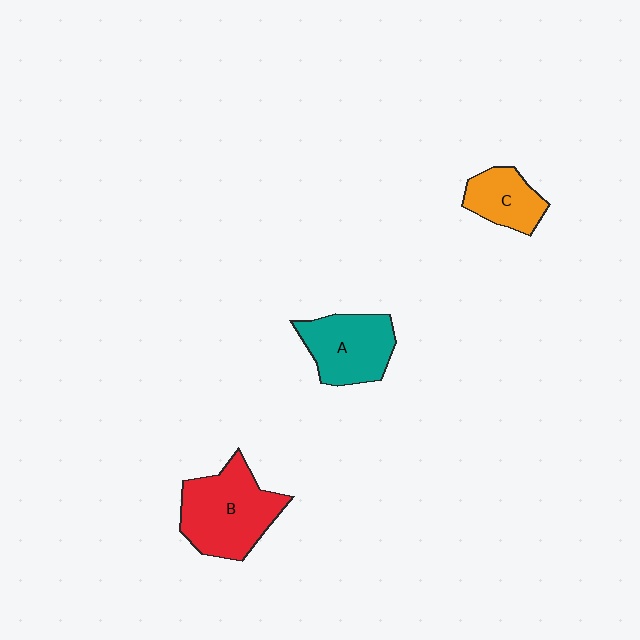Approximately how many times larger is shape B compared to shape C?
Approximately 1.9 times.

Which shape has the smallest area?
Shape C (orange).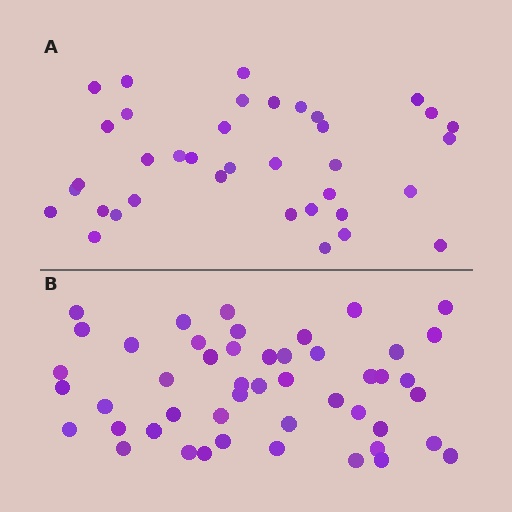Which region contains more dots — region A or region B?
Region B (the bottom region) has more dots.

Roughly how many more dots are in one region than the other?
Region B has roughly 12 or so more dots than region A.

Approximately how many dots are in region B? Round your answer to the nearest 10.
About 50 dots. (The exact count is 48, which rounds to 50.)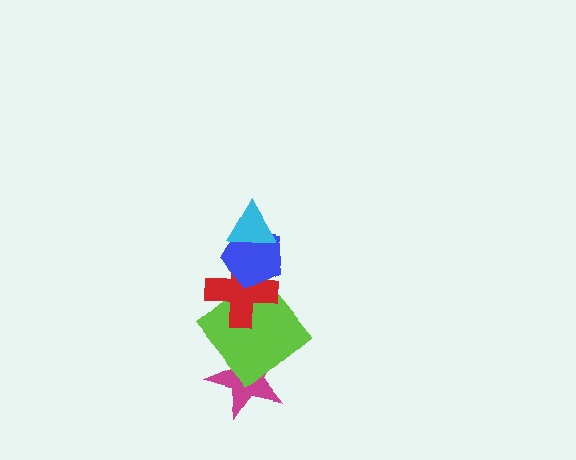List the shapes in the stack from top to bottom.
From top to bottom: the cyan triangle, the blue pentagon, the red cross, the lime diamond, the magenta star.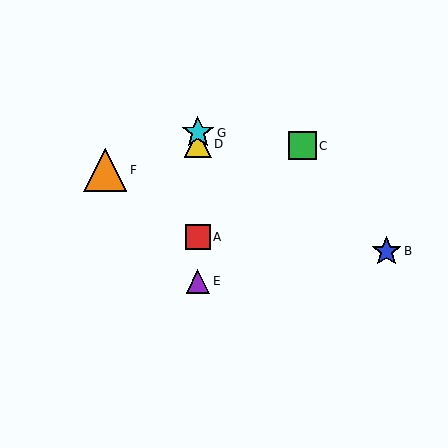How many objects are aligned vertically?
4 objects (A, D, E, G) are aligned vertically.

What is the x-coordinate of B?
Object B is at x≈386.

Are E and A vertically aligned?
Yes, both are at x≈198.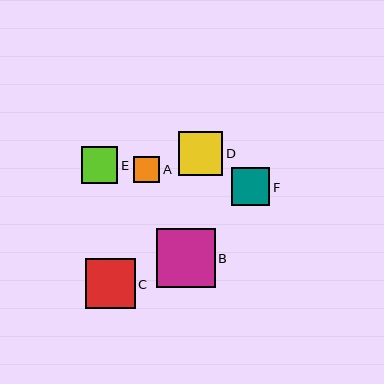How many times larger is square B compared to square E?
Square B is approximately 1.6 times the size of square E.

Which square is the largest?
Square B is the largest with a size of approximately 58 pixels.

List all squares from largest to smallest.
From largest to smallest: B, C, D, F, E, A.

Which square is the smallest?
Square A is the smallest with a size of approximately 26 pixels.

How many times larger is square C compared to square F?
Square C is approximately 1.3 times the size of square F.